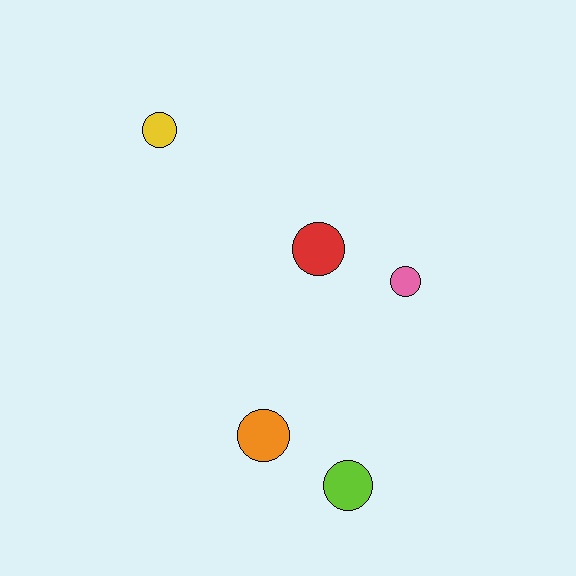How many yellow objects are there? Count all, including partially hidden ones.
There is 1 yellow object.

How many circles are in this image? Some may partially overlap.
There are 5 circles.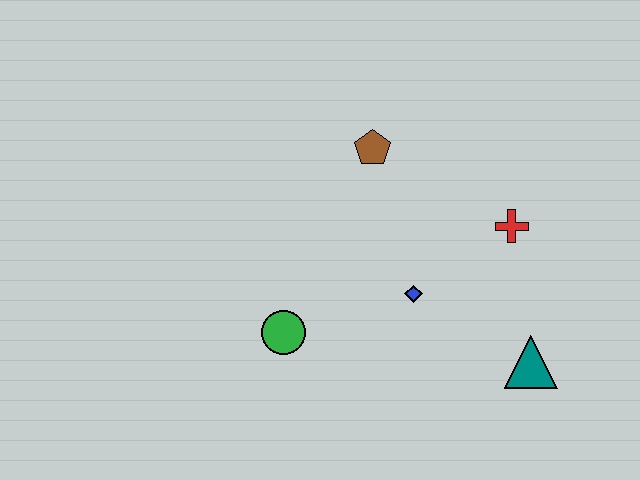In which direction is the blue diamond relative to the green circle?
The blue diamond is to the right of the green circle.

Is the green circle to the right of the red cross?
No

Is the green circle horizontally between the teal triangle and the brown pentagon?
No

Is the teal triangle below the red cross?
Yes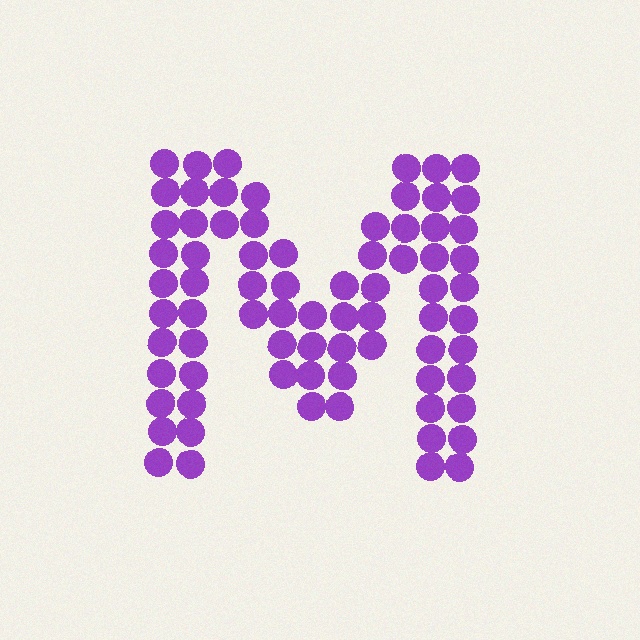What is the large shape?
The large shape is the letter M.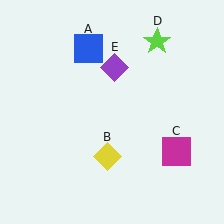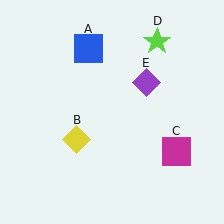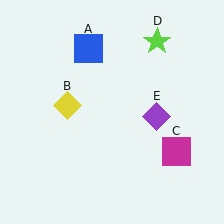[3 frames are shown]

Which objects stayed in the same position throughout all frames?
Blue square (object A) and magenta square (object C) and lime star (object D) remained stationary.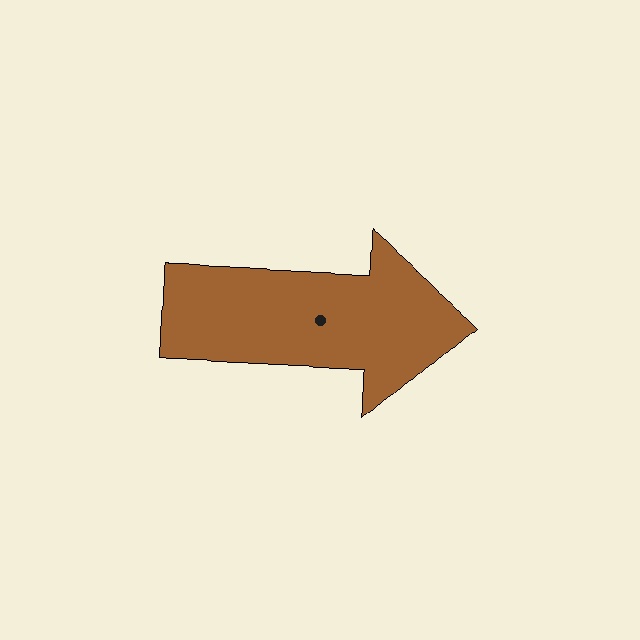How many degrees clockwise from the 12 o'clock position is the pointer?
Approximately 91 degrees.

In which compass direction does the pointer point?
East.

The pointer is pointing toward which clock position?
Roughly 3 o'clock.